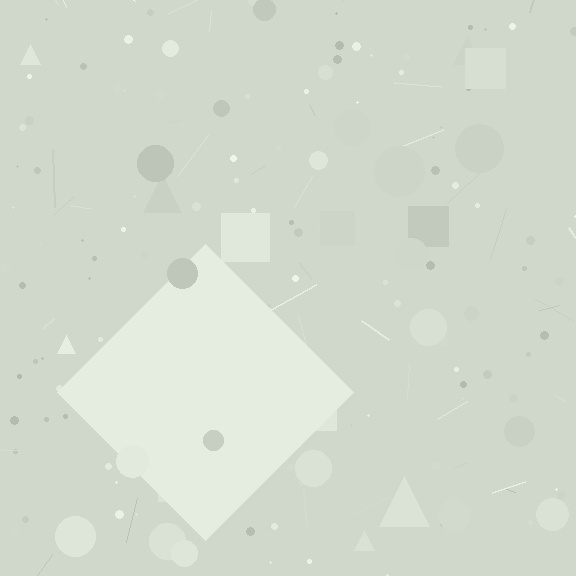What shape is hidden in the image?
A diamond is hidden in the image.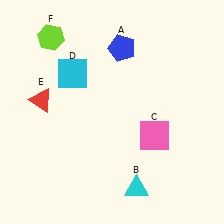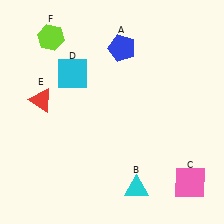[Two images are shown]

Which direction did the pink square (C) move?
The pink square (C) moved down.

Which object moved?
The pink square (C) moved down.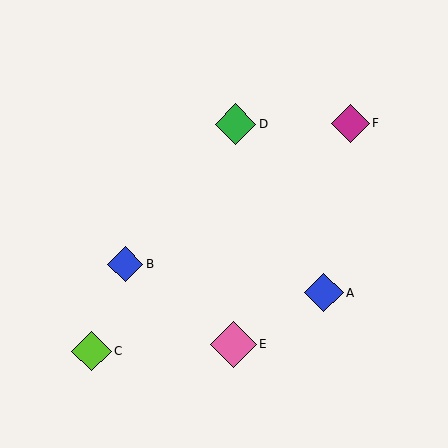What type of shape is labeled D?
Shape D is a green diamond.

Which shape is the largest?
The pink diamond (labeled E) is the largest.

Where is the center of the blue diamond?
The center of the blue diamond is at (125, 264).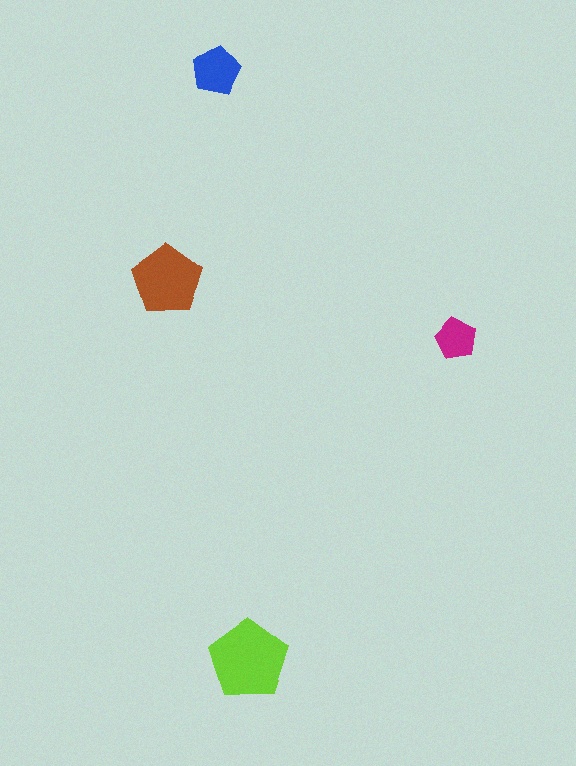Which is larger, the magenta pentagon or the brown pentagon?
The brown one.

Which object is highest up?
The blue pentagon is topmost.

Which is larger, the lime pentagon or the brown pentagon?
The lime one.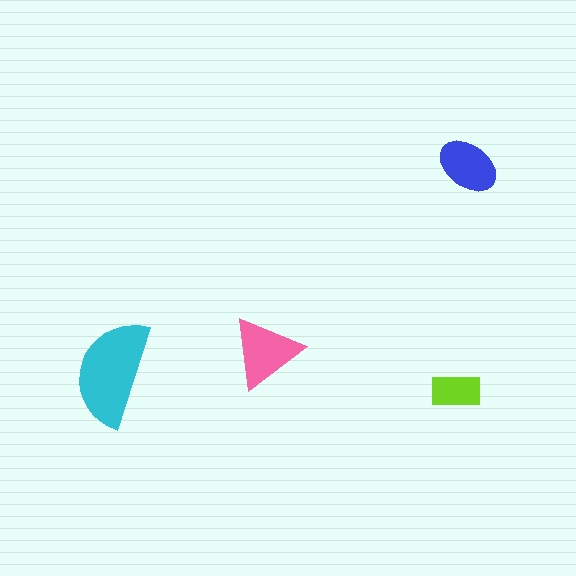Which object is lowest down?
The lime rectangle is bottommost.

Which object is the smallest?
The lime rectangle.